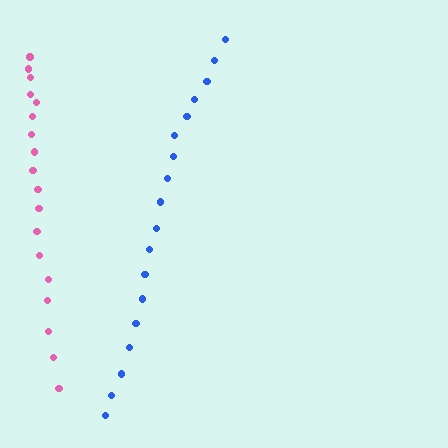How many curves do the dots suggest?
There are 2 distinct paths.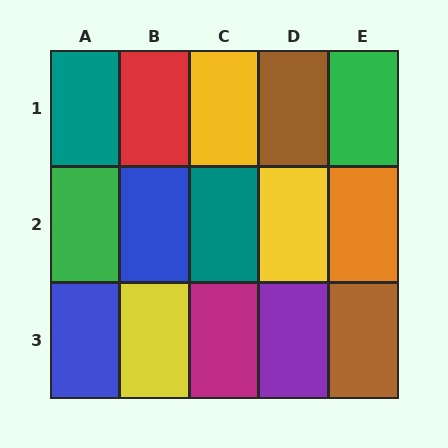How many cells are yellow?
3 cells are yellow.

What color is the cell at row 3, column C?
Magenta.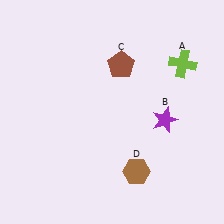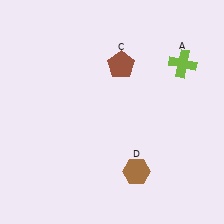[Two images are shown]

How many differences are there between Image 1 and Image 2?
There is 1 difference between the two images.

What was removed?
The purple star (B) was removed in Image 2.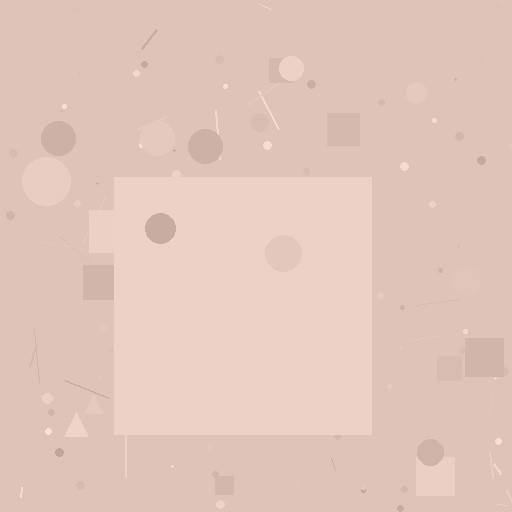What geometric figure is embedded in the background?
A square is embedded in the background.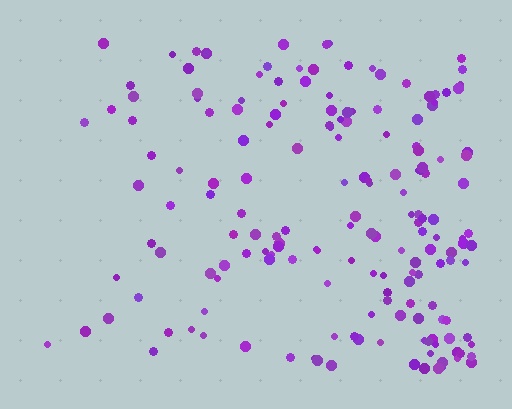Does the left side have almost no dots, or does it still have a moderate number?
Still a moderate number, just noticeably fewer than the right.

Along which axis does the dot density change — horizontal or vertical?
Horizontal.